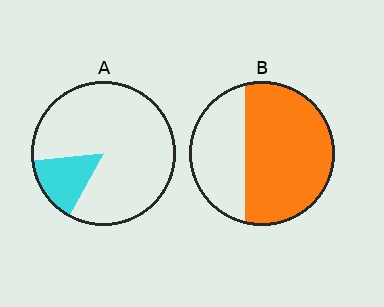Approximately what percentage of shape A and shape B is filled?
A is approximately 15% and B is approximately 65%.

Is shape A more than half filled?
No.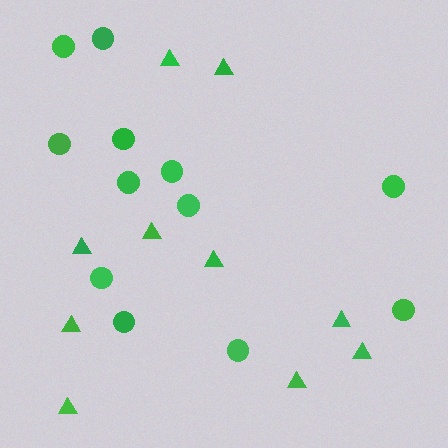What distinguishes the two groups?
There are 2 groups: one group of triangles (10) and one group of circles (12).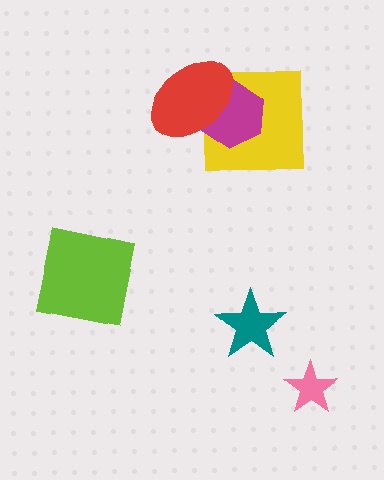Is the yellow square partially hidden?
Yes, it is partially covered by another shape.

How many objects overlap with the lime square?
0 objects overlap with the lime square.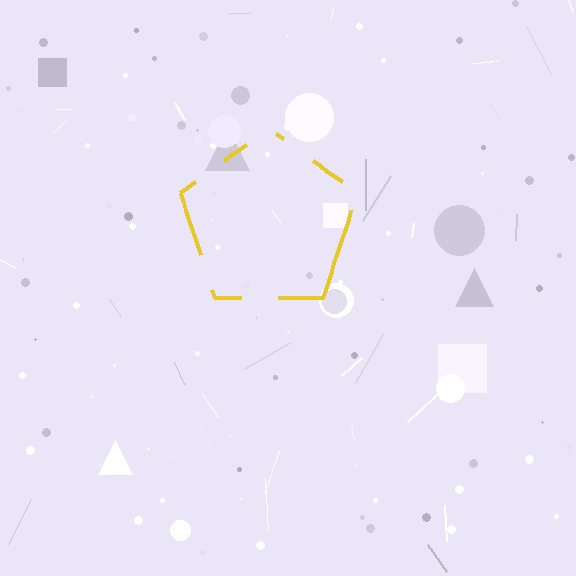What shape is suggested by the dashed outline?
The dashed outline suggests a pentagon.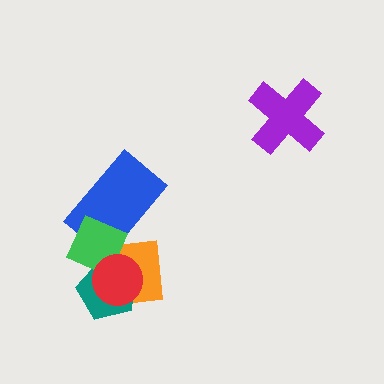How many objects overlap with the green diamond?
4 objects overlap with the green diamond.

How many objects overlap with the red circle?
3 objects overlap with the red circle.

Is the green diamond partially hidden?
Yes, it is partially covered by another shape.